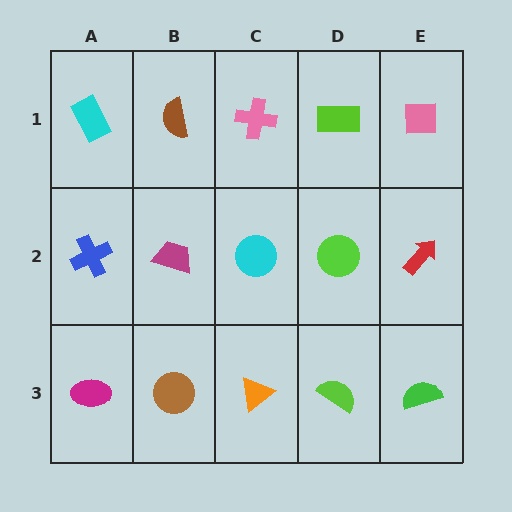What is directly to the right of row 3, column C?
A lime semicircle.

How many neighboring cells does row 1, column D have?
3.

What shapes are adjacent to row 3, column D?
A lime circle (row 2, column D), an orange triangle (row 3, column C), a green semicircle (row 3, column E).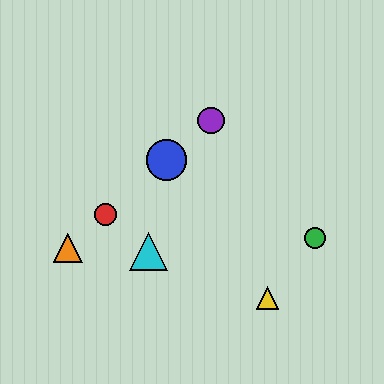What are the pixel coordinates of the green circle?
The green circle is at (315, 238).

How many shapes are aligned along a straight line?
4 shapes (the red circle, the blue circle, the purple circle, the orange triangle) are aligned along a straight line.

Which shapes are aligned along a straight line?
The red circle, the blue circle, the purple circle, the orange triangle are aligned along a straight line.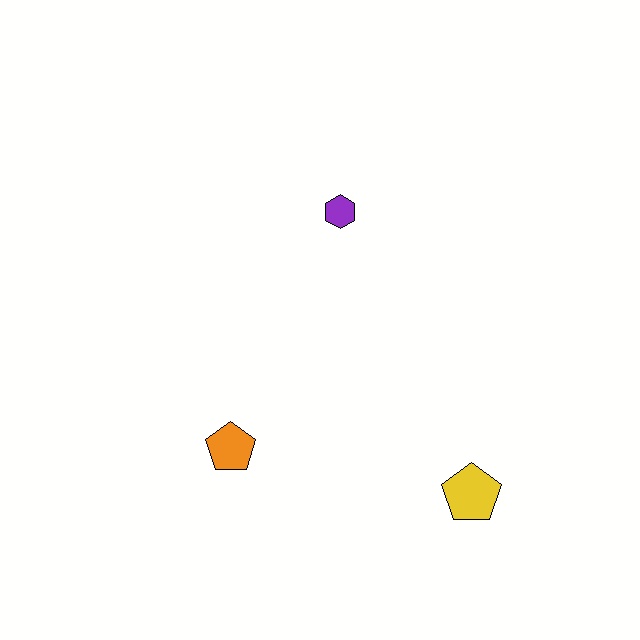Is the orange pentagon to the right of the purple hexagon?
No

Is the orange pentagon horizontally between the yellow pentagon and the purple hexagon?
No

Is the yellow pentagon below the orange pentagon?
Yes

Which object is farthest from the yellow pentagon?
The purple hexagon is farthest from the yellow pentagon.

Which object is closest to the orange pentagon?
The yellow pentagon is closest to the orange pentagon.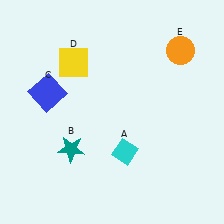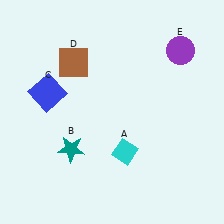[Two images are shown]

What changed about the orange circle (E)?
In Image 1, E is orange. In Image 2, it changed to purple.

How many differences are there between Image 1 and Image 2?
There are 2 differences between the two images.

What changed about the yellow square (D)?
In Image 1, D is yellow. In Image 2, it changed to brown.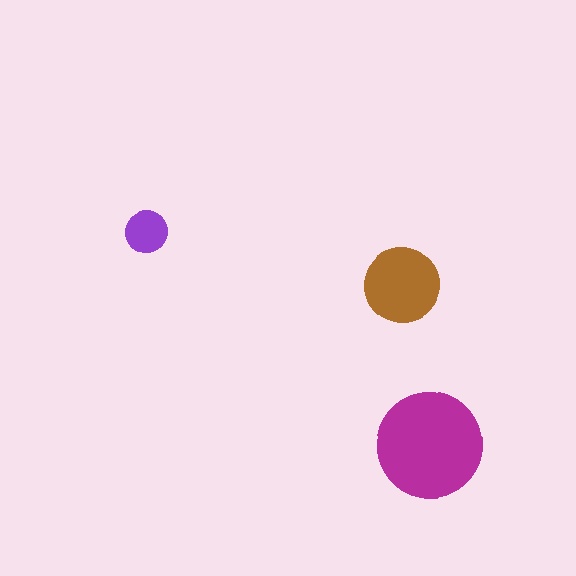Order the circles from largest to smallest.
the magenta one, the brown one, the purple one.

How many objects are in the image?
There are 3 objects in the image.